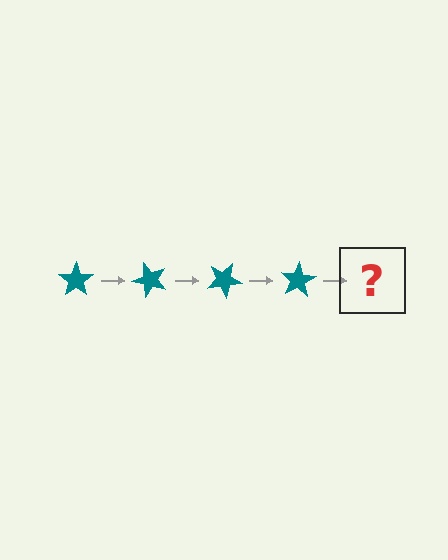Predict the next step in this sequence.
The next step is a teal star rotated 200 degrees.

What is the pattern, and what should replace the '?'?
The pattern is that the star rotates 50 degrees each step. The '?' should be a teal star rotated 200 degrees.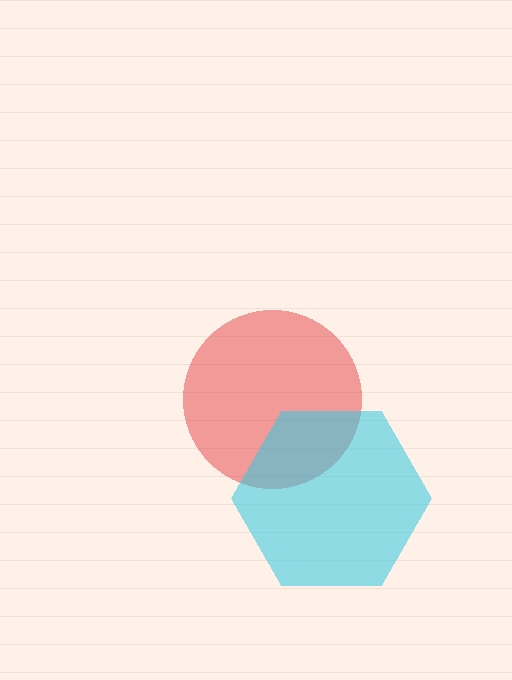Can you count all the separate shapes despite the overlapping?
Yes, there are 2 separate shapes.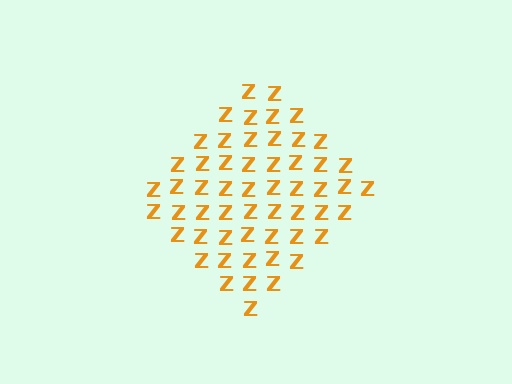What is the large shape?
The large shape is a diamond.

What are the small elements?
The small elements are letter Z's.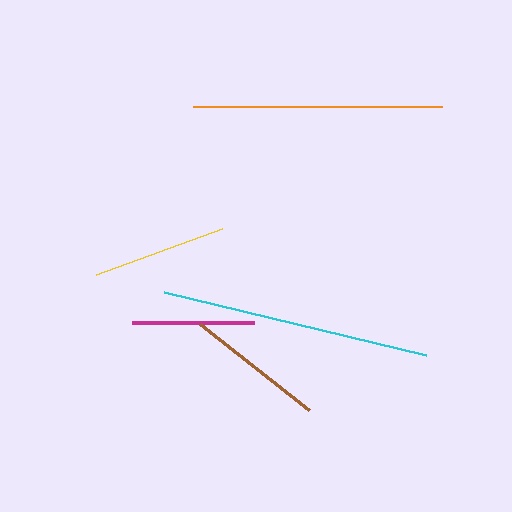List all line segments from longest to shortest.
From longest to shortest: cyan, orange, brown, yellow, magenta.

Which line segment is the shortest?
The magenta line is the shortest at approximately 122 pixels.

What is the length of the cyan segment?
The cyan segment is approximately 269 pixels long.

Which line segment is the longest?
The cyan line is the longest at approximately 269 pixels.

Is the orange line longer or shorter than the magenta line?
The orange line is longer than the magenta line.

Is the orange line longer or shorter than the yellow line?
The orange line is longer than the yellow line.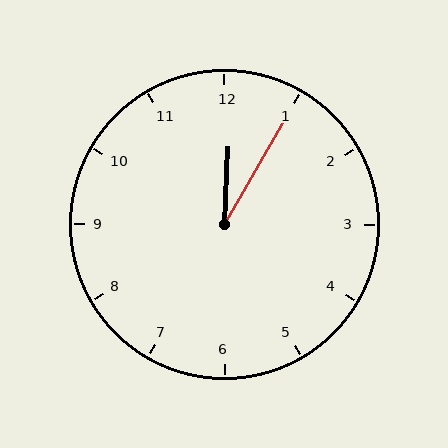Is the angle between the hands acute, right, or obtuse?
It is acute.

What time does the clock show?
12:05.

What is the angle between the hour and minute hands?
Approximately 28 degrees.